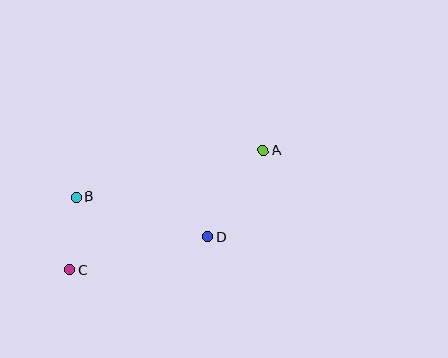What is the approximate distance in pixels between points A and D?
The distance between A and D is approximately 103 pixels.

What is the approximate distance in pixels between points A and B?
The distance between A and B is approximately 193 pixels.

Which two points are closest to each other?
Points B and C are closest to each other.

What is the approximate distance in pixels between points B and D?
The distance between B and D is approximately 137 pixels.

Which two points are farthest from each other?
Points A and C are farthest from each other.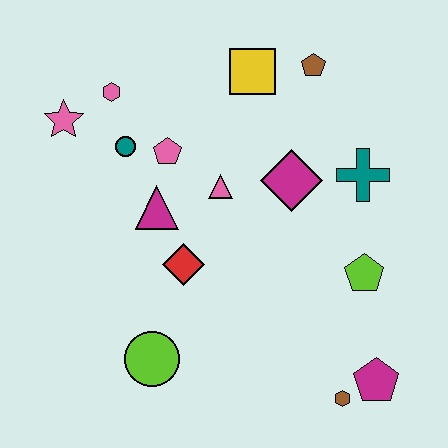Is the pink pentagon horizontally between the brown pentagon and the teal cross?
No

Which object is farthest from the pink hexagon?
The magenta pentagon is farthest from the pink hexagon.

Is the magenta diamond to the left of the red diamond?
No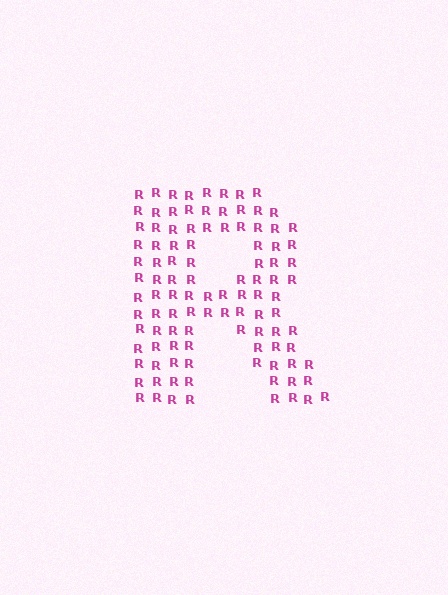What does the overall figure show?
The overall figure shows the letter R.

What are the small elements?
The small elements are letter R's.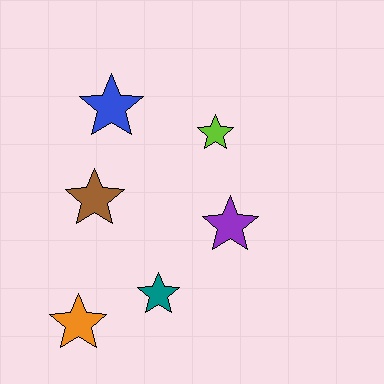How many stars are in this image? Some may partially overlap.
There are 6 stars.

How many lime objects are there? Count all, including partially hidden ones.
There is 1 lime object.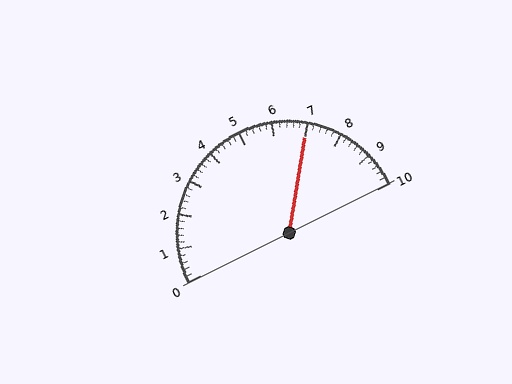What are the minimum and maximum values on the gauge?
The gauge ranges from 0 to 10.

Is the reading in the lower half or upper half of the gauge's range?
The reading is in the upper half of the range (0 to 10).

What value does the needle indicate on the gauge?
The needle indicates approximately 7.0.